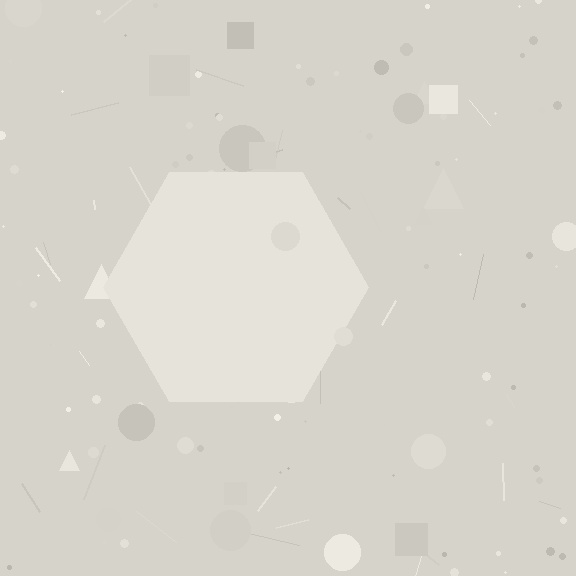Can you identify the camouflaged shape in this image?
The camouflaged shape is a hexagon.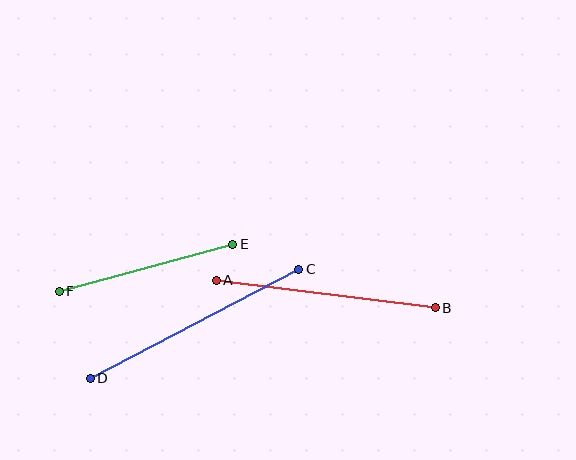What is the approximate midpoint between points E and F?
The midpoint is at approximately (146, 268) pixels.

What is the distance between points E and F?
The distance is approximately 179 pixels.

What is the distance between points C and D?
The distance is approximately 235 pixels.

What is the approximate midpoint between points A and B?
The midpoint is at approximately (326, 294) pixels.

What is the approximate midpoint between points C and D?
The midpoint is at approximately (195, 324) pixels.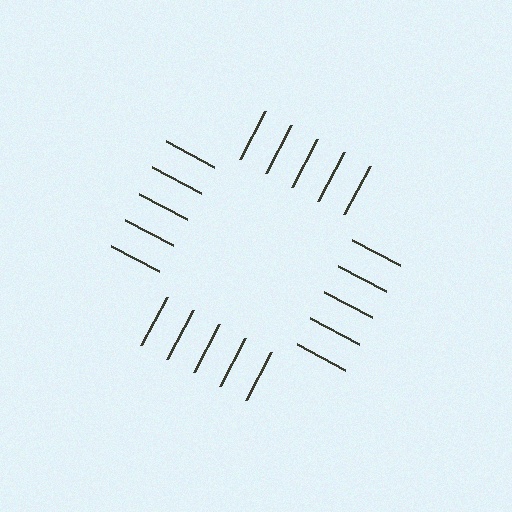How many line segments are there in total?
20 — 5 along each of the 4 edges.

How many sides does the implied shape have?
4 sides — the line-ends trace a square.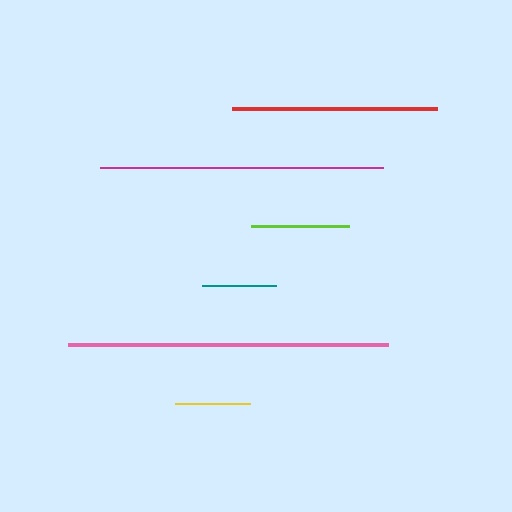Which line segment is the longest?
The pink line is the longest at approximately 321 pixels.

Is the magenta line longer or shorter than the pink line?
The pink line is longer than the magenta line.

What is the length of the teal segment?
The teal segment is approximately 74 pixels long.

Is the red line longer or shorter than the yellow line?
The red line is longer than the yellow line.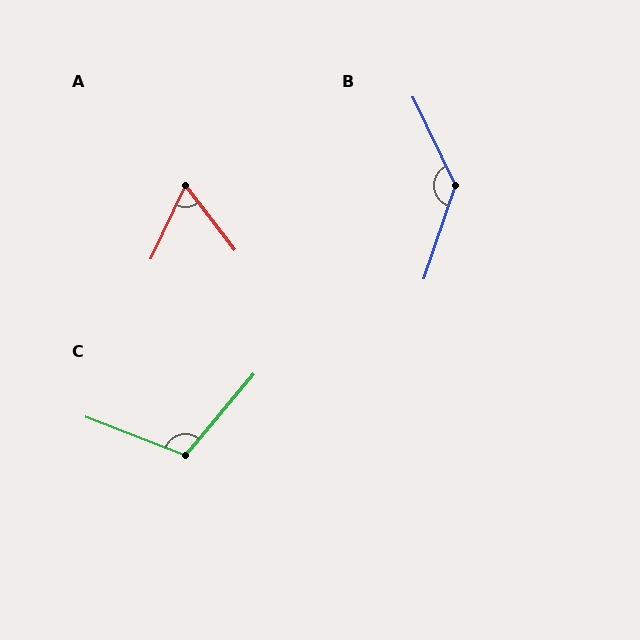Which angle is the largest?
B, at approximately 136 degrees.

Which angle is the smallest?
A, at approximately 63 degrees.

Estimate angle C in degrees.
Approximately 109 degrees.